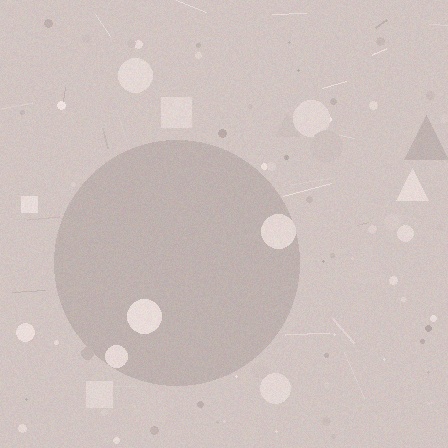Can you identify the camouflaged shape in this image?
The camouflaged shape is a circle.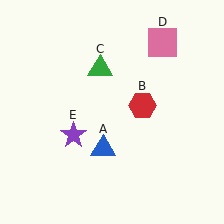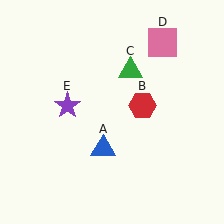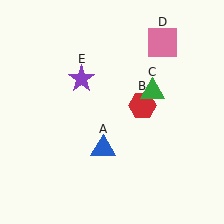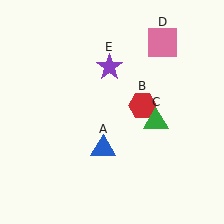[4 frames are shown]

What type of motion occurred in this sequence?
The green triangle (object C), purple star (object E) rotated clockwise around the center of the scene.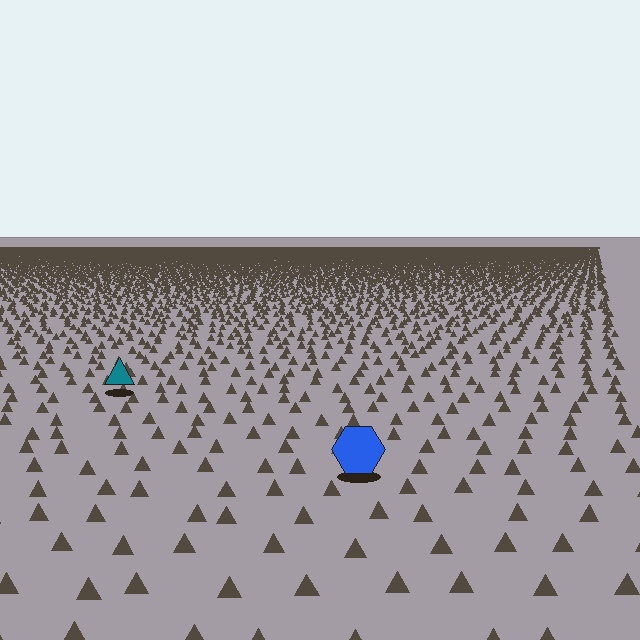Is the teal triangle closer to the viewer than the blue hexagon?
No. The blue hexagon is closer — you can tell from the texture gradient: the ground texture is coarser near it.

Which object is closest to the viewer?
The blue hexagon is closest. The texture marks near it are larger and more spread out.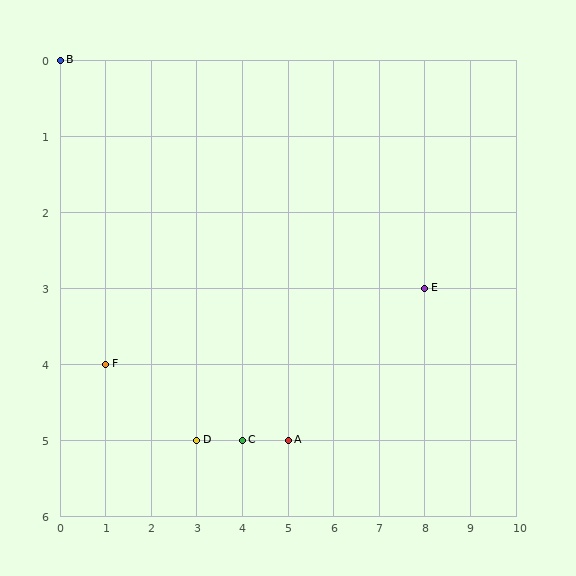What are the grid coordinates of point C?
Point C is at grid coordinates (4, 5).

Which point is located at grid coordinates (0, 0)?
Point B is at (0, 0).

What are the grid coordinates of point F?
Point F is at grid coordinates (1, 4).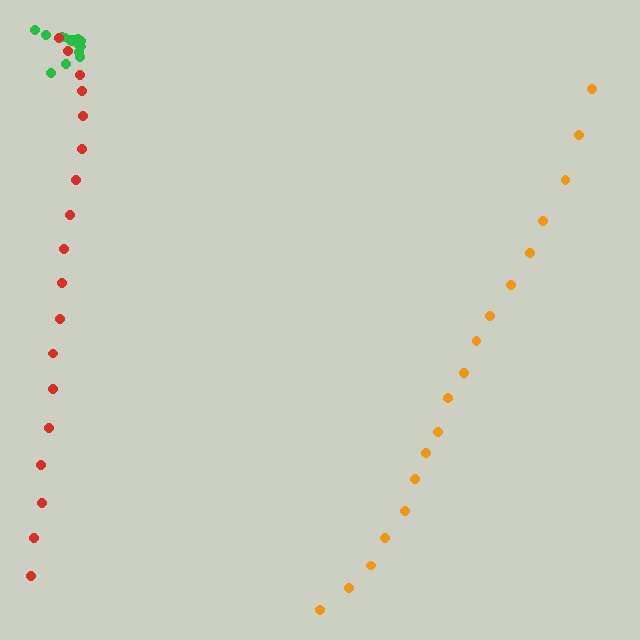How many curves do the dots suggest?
There are 3 distinct paths.